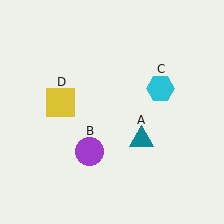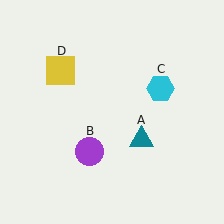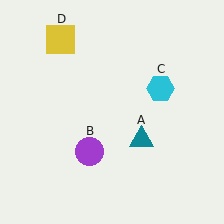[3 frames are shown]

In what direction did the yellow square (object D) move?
The yellow square (object D) moved up.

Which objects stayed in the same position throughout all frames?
Teal triangle (object A) and purple circle (object B) and cyan hexagon (object C) remained stationary.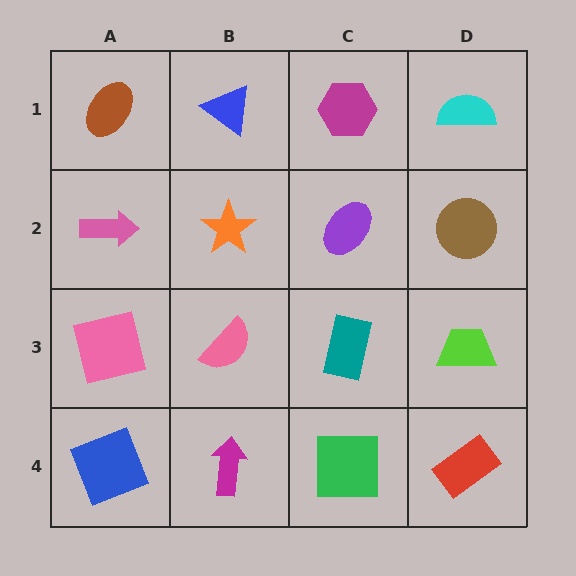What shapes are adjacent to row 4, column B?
A pink semicircle (row 3, column B), a blue square (row 4, column A), a green square (row 4, column C).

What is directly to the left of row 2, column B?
A pink arrow.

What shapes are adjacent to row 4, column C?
A teal rectangle (row 3, column C), a magenta arrow (row 4, column B), a red rectangle (row 4, column D).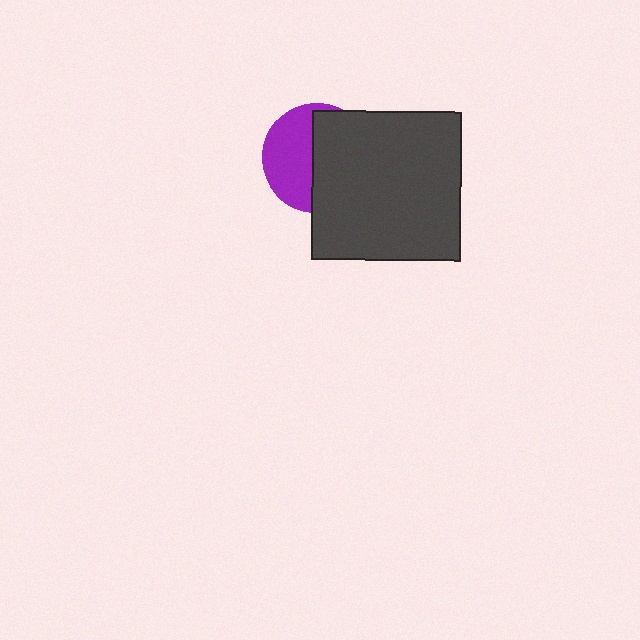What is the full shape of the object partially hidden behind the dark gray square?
The partially hidden object is a purple circle.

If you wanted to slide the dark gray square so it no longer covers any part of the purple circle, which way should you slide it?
Slide it right — that is the most direct way to separate the two shapes.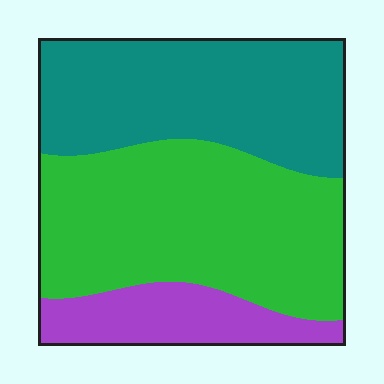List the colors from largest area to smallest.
From largest to smallest: green, teal, purple.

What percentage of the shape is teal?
Teal takes up about three eighths (3/8) of the shape.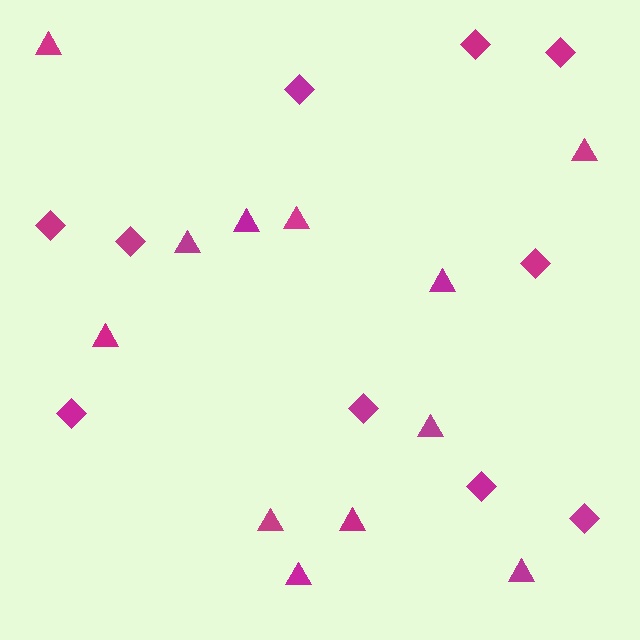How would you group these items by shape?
There are 2 groups: one group of triangles (12) and one group of diamonds (10).